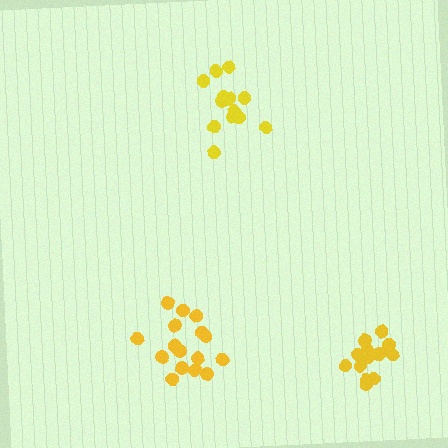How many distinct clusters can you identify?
There are 3 distinct clusters.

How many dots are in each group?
Group 1: 16 dots, Group 2: 14 dots, Group 3: 13 dots (43 total).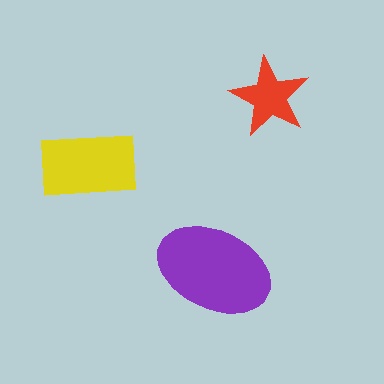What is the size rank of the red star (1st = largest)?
3rd.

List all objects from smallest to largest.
The red star, the yellow rectangle, the purple ellipse.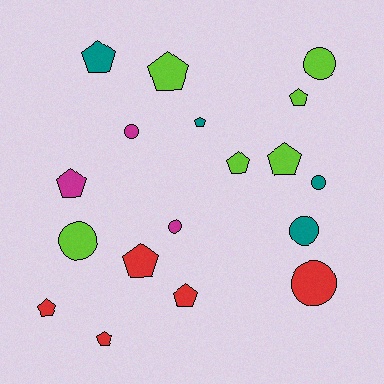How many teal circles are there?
There are 2 teal circles.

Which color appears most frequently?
Lime, with 6 objects.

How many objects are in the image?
There are 18 objects.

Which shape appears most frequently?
Pentagon, with 11 objects.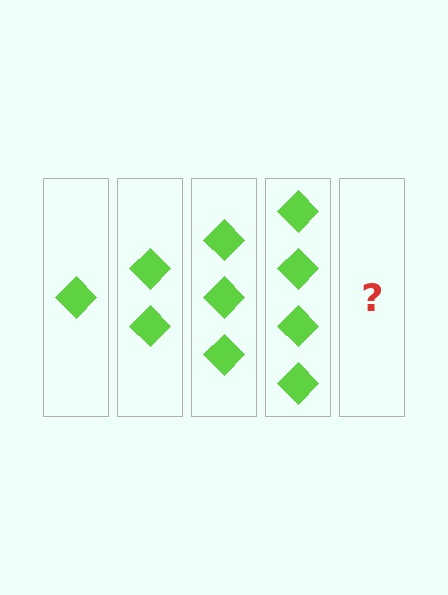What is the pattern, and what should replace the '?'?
The pattern is that each step adds one more diamond. The '?' should be 5 diamonds.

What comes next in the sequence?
The next element should be 5 diamonds.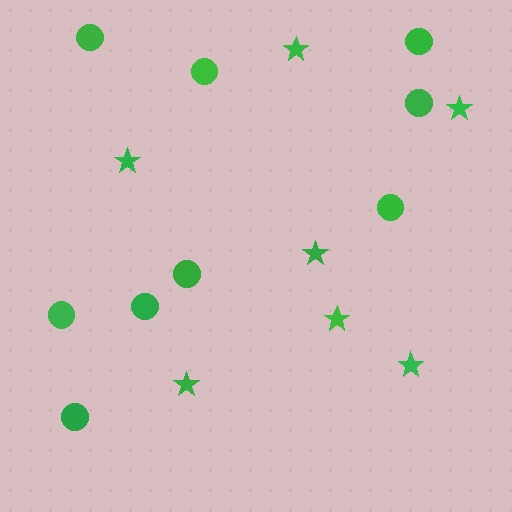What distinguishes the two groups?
There are 2 groups: one group of stars (7) and one group of circles (9).